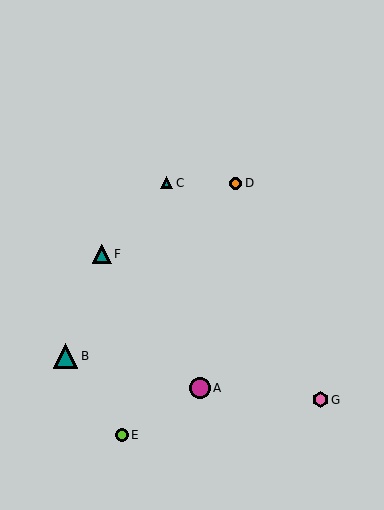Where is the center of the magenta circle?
The center of the magenta circle is at (200, 388).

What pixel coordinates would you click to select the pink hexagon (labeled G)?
Click at (320, 400) to select the pink hexagon G.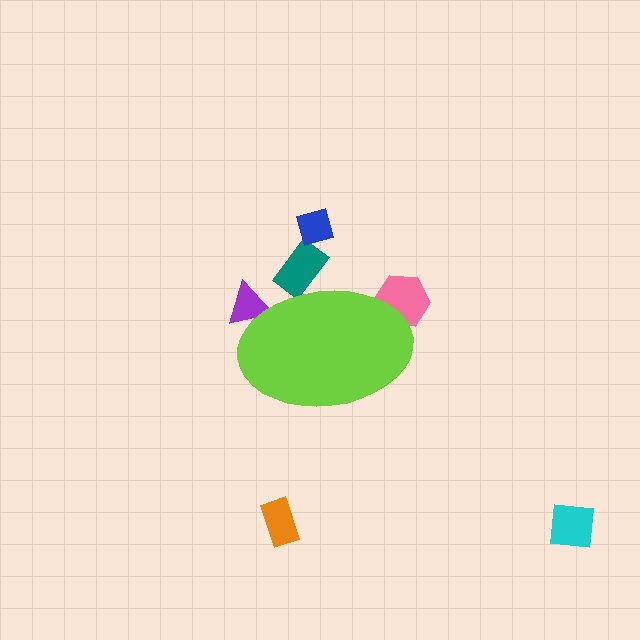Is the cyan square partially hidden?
No, the cyan square is fully visible.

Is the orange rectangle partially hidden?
No, the orange rectangle is fully visible.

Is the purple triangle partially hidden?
Yes, the purple triangle is partially hidden behind the lime ellipse.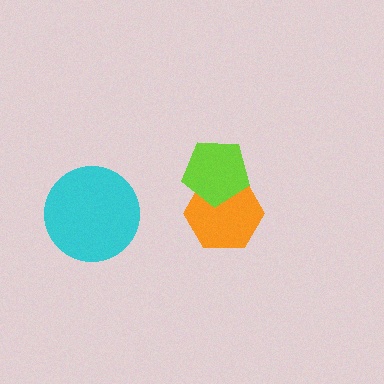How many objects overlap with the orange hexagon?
1 object overlaps with the orange hexagon.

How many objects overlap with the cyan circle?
0 objects overlap with the cyan circle.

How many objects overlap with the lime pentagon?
1 object overlaps with the lime pentagon.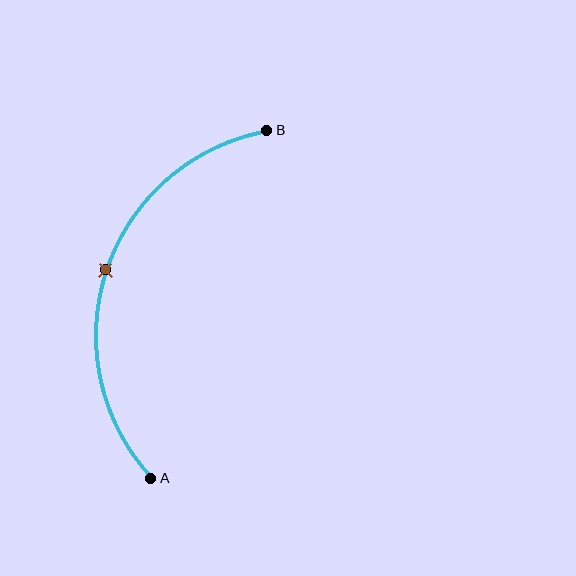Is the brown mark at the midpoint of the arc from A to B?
Yes. The brown mark lies on the arc at equal arc-length from both A and B — it is the arc midpoint.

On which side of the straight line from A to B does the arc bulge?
The arc bulges to the left of the straight line connecting A and B.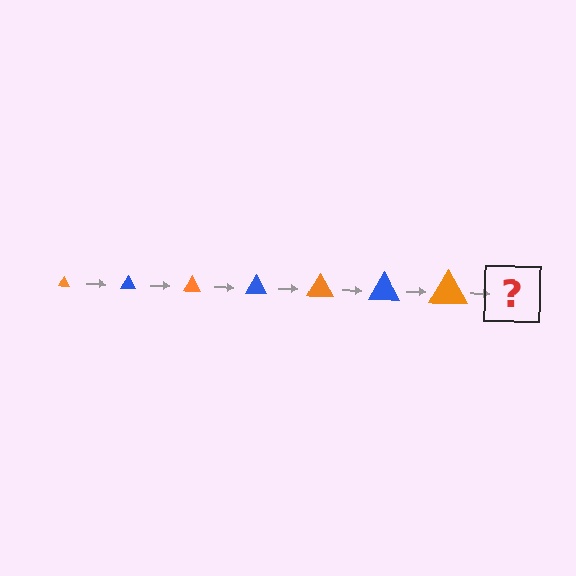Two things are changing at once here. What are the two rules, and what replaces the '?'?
The two rules are that the triangle grows larger each step and the color cycles through orange and blue. The '?' should be a blue triangle, larger than the previous one.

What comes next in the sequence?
The next element should be a blue triangle, larger than the previous one.